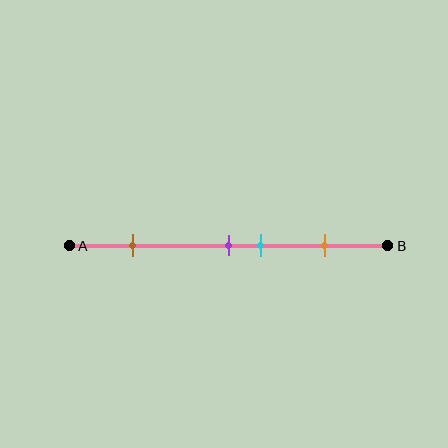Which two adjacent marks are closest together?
The purple and cyan marks are the closest adjacent pair.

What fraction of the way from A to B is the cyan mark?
The cyan mark is approximately 60% (0.6) of the way from A to B.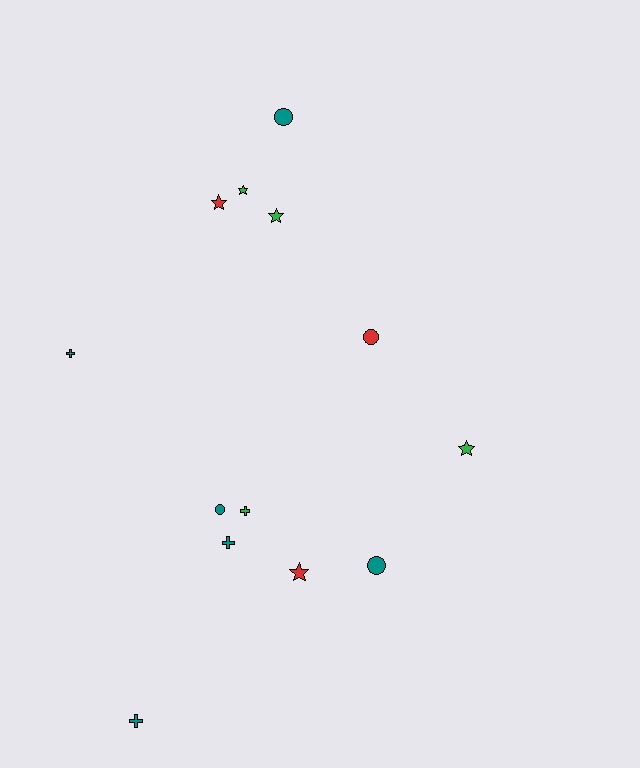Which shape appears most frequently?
Star, with 5 objects.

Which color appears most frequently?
Teal, with 6 objects.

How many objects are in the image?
There are 13 objects.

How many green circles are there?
There are no green circles.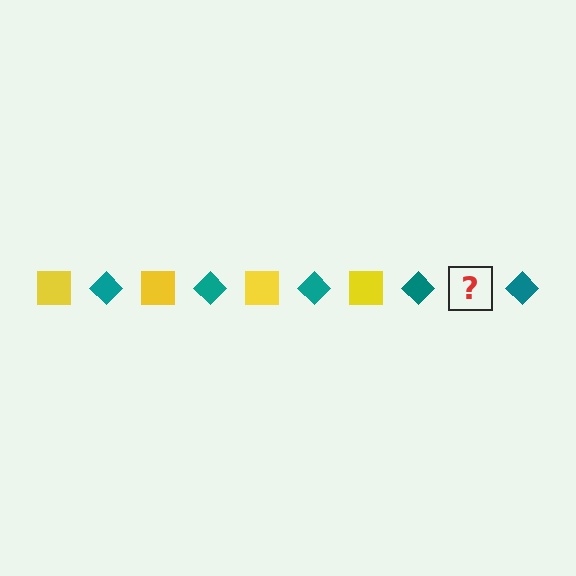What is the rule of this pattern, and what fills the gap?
The rule is that the pattern alternates between yellow square and teal diamond. The gap should be filled with a yellow square.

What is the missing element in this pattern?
The missing element is a yellow square.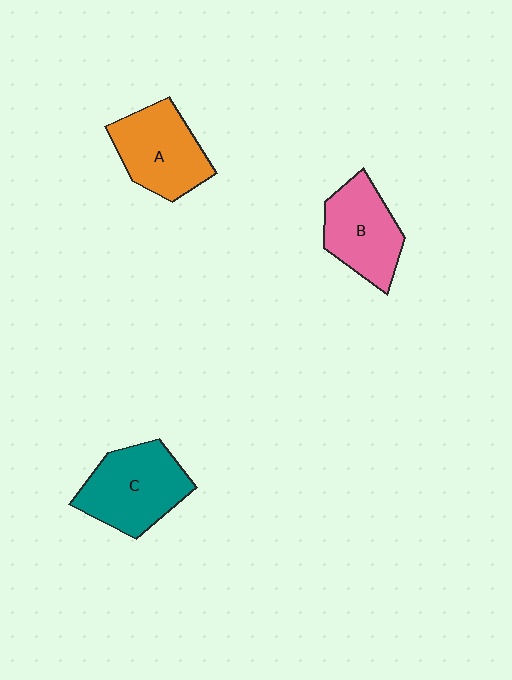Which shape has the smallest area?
Shape B (pink).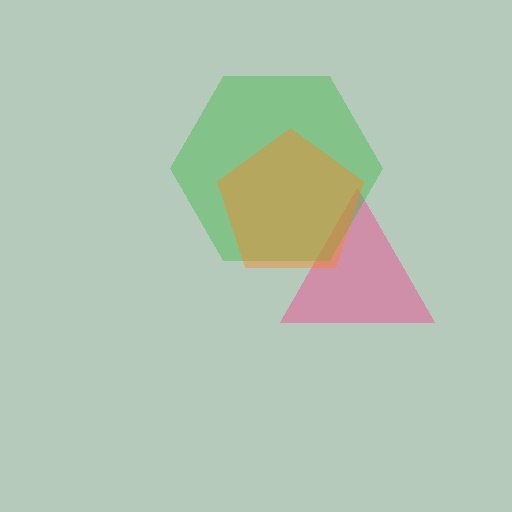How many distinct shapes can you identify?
There are 3 distinct shapes: a pink triangle, a green hexagon, an orange pentagon.